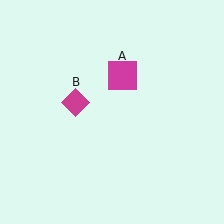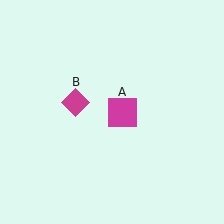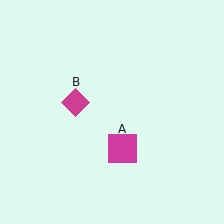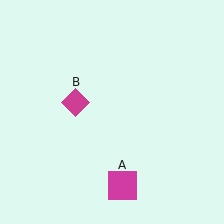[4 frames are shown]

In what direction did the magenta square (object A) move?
The magenta square (object A) moved down.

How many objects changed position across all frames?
1 object changed position: magenta square (object A).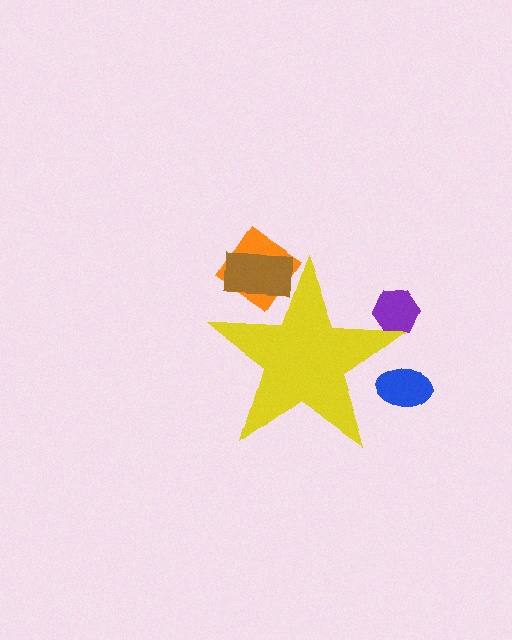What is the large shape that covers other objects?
A yellow star.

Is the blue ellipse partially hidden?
Yes, the blue ellipse is partially hidden behind the yellow star.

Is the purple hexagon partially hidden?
Yes, the purple hexagon is partially hidden behind the yellow star.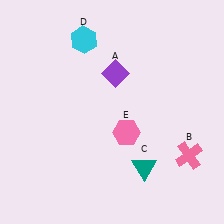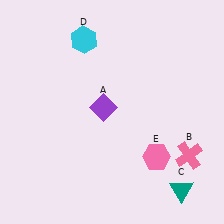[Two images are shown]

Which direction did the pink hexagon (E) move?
The pink hexagon (E) moved right.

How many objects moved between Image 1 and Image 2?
3 objects moved between the two images.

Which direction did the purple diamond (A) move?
The purple diamond (A) moved down.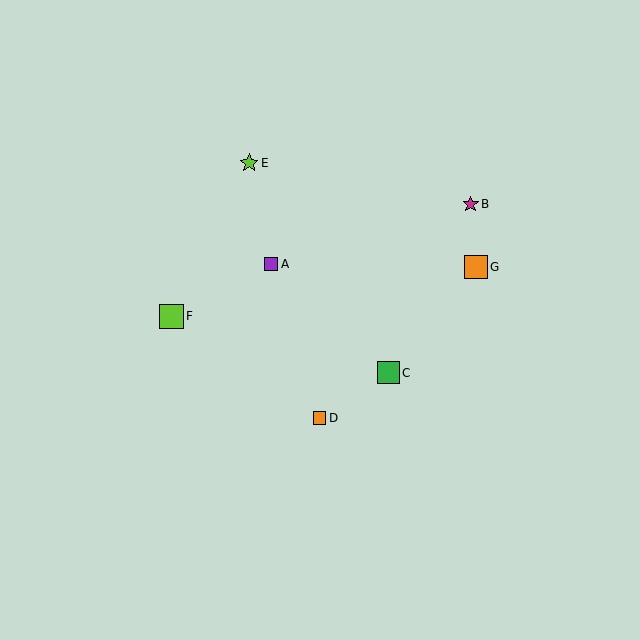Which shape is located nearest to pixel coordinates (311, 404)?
The orange square (labeled D) at (320, 418) is nearest to that location.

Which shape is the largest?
The lime square (labeled F) is the largest.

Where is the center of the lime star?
The center of the lime star is at (249, 163).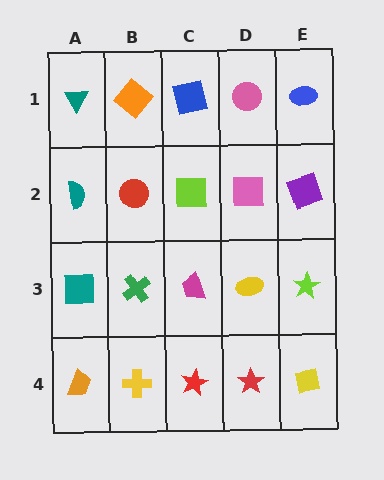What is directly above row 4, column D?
A yellow ellipse.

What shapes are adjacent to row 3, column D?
A pink square (row 2, column D), a red star (row 4, column D), a magenta trapezoid (row 3, column C), a lime star (row 3, column E).